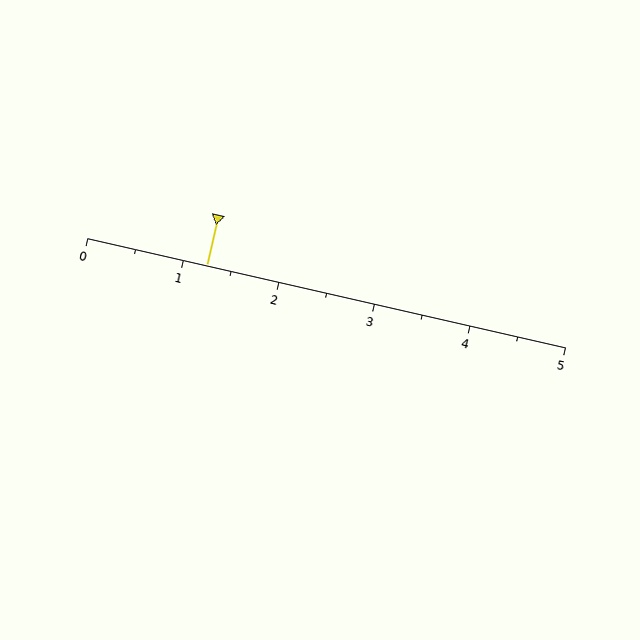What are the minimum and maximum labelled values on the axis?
The axis runs from 0 to 5.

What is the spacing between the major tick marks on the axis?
The major ticks are spaced 1 apart.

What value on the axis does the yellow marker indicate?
The marker indicates approximately 1.2.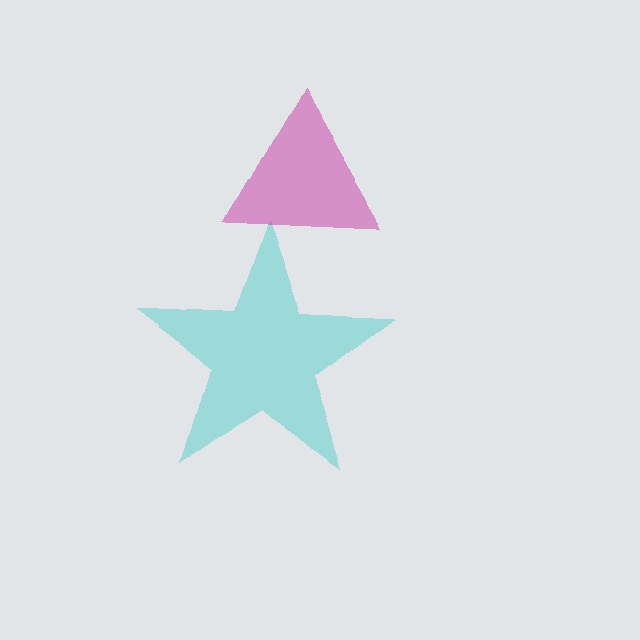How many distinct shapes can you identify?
There are 2 distinct shapes: a cyan star, a magenta triangle.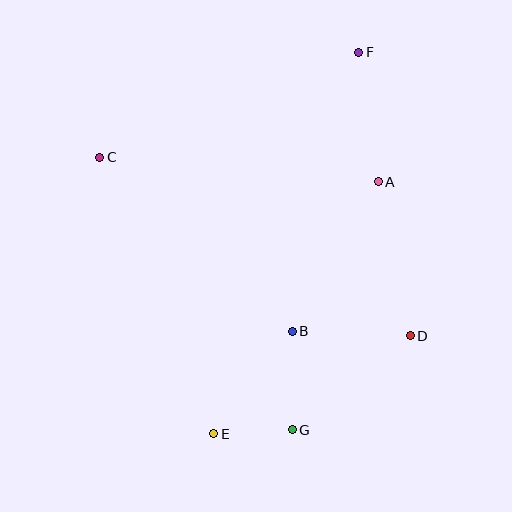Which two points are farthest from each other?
Points E and F are farthest from each other.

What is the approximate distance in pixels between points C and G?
The distance between C and G is approximately 334 pixels.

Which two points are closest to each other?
Points E and G are closest to each other.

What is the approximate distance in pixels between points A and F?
The distance between A and F is approximately 131 pixels.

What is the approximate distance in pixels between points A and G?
The distance between A and G is approximately 262 pixels.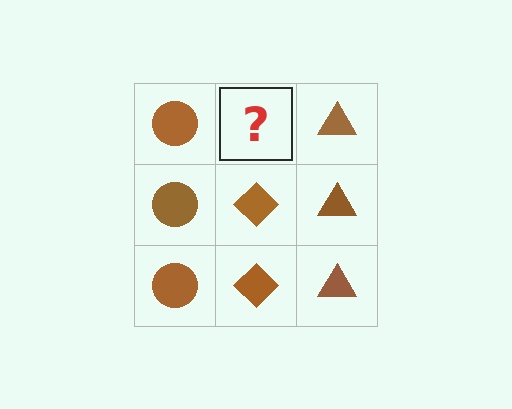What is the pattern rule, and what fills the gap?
The rule is that each column has a consistent shape. The gap should be filled with a brown diamond.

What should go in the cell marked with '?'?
The missing cell should contain a brown diamond.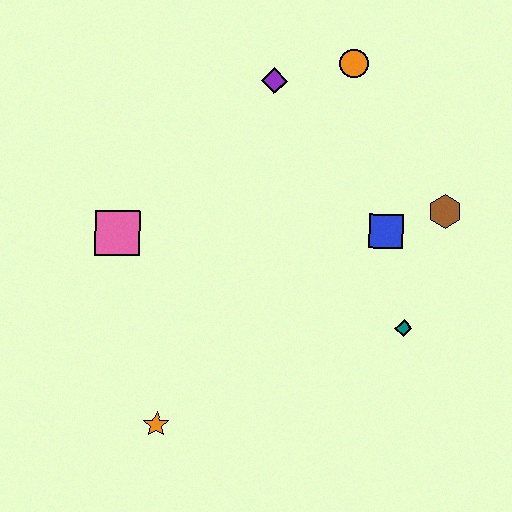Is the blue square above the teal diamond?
Yes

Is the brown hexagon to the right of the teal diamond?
Yes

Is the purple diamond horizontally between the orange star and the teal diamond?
Yes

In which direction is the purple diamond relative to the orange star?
The purple diamond is above the orange star.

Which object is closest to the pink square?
The orange star is closest to the pink square.